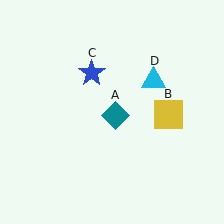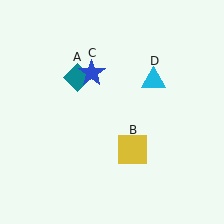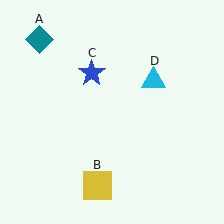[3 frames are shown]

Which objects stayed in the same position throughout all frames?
Blue star (object C) and cyan triangle (object D) remained stationary.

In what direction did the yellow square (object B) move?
The yellow square (object B) moved down and to the left.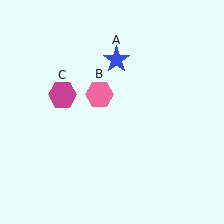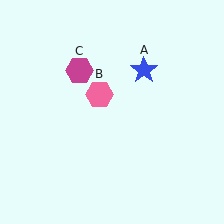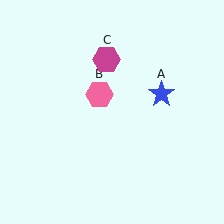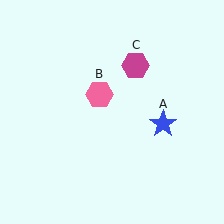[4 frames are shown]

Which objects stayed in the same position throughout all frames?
Pink hexagon (object B) remained stationary.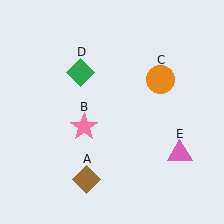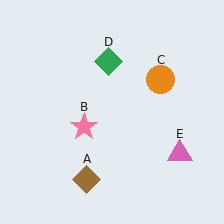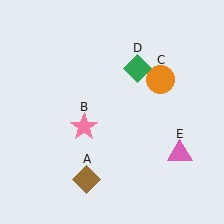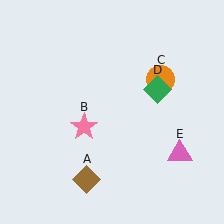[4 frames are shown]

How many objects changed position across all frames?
1 object changed position: green diamond (object D).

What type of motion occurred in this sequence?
The green diamond (object D) rotated clockwise around the center of the scene.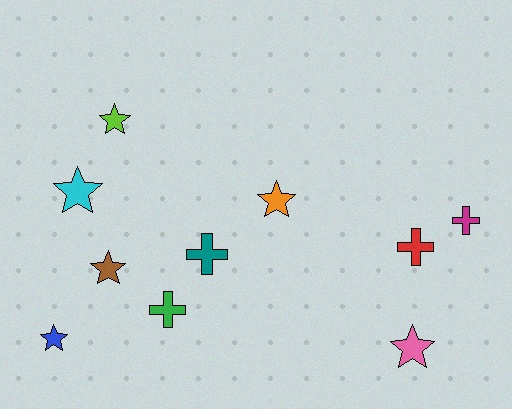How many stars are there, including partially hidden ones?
There are 6 stars.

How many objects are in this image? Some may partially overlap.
There are 10 objects.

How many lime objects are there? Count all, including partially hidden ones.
There is 1 lime object.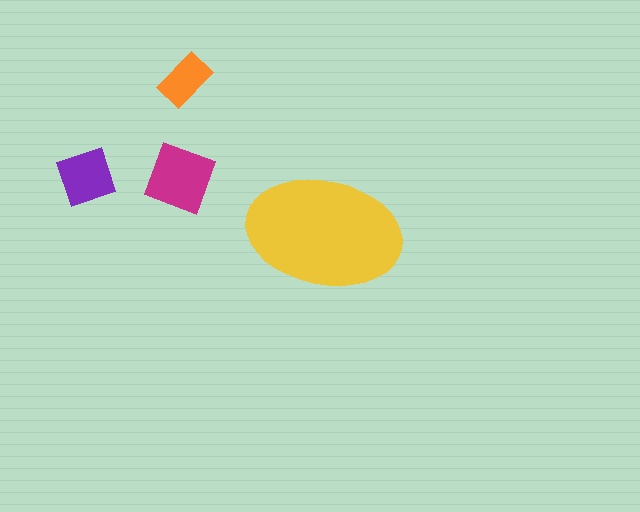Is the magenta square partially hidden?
No, the magenta square is fully visible.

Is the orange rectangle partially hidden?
No, the orange rectangle is fully visible.